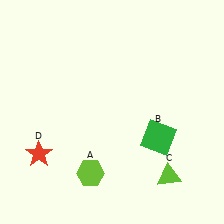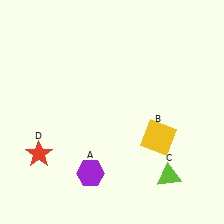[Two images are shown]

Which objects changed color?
A changed from lime to purple. B changed from green to yellow.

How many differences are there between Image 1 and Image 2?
There are 2 differences between the two images.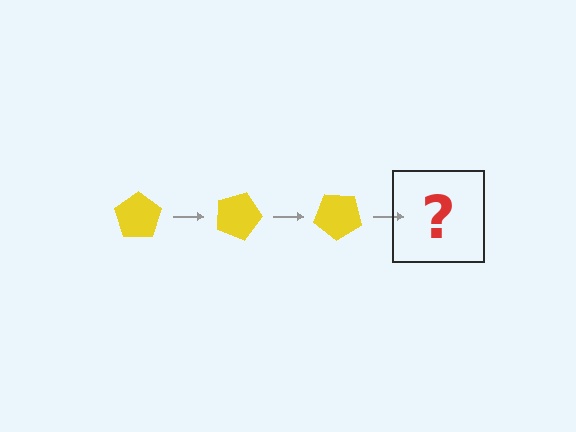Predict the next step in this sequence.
The next step is a yellow pentagon rotated 60 degrees.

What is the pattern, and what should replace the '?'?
The pattern is that the pentagon rotates 20 degrees each step. The '?' should be a yellow pentagon rotated 60 degrees.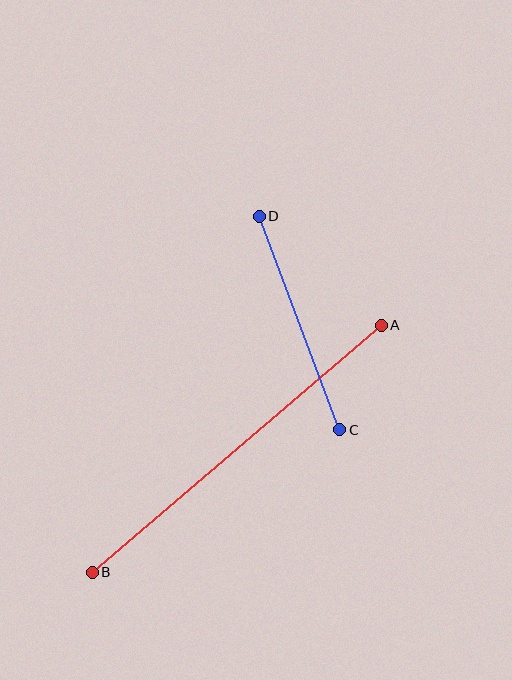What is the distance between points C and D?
The distance is approximately 228 pixels.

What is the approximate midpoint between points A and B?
The midpoint is at approximately (237, 449) pixels.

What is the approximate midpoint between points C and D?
The midpoint is at approximately (299, 323) pixels.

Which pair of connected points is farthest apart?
Points A and B are farthest apart.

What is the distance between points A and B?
The distance is approximately 380 pixels.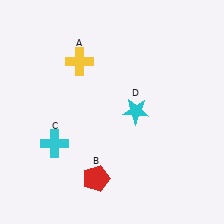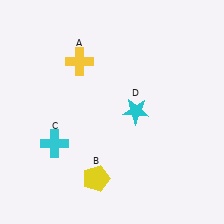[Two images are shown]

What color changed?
The pentagon (B) changed from red in Image 1 to yellow in Image 2.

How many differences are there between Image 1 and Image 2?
There is 1 difference between the two images.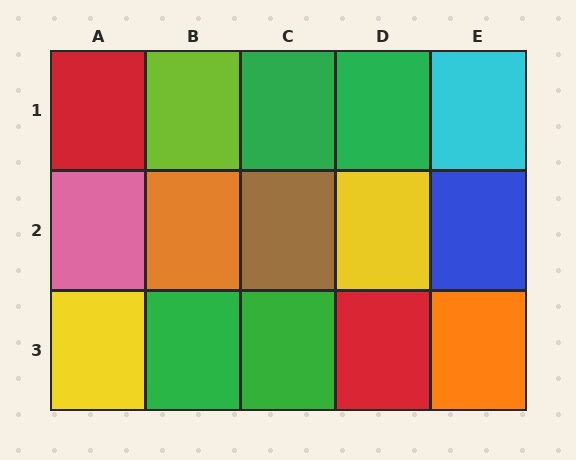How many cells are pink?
1 cell is pink.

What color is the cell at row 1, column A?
Red.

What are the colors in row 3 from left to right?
Yellow, green, green, red, orange.